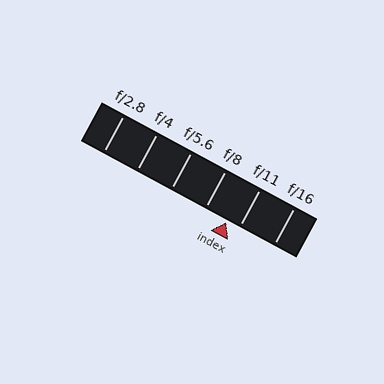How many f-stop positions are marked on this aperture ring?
There are 6 f-stop positions marked.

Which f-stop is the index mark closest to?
The index mark is closest to f/11.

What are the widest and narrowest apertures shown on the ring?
The widest aperture shown is f/2.8 and the narrowest is f/16.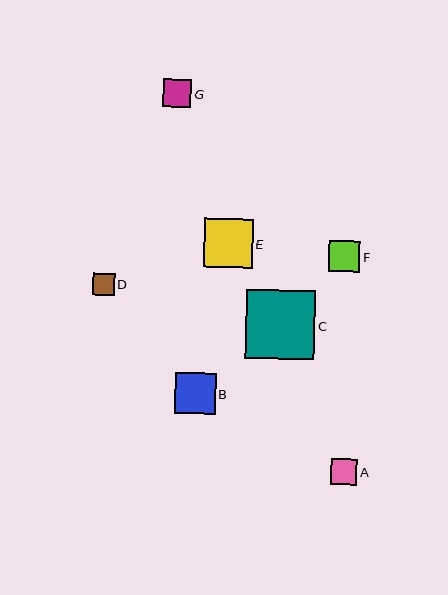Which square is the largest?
Square C is the largest with a size of approximately 70 pixels.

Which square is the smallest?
Square D is the smallest with a size of approximately 22 pixels.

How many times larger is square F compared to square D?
Square F is approximately 1.4 times the size of square D.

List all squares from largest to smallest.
From largest to smallest: C, E, B, F, G, A, D.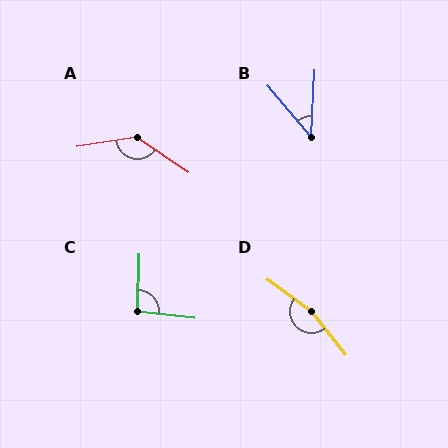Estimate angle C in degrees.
Approximately 94 degrees.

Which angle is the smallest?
B, at approximately 43 degrees.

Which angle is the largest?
D, at approximately 164 degrees.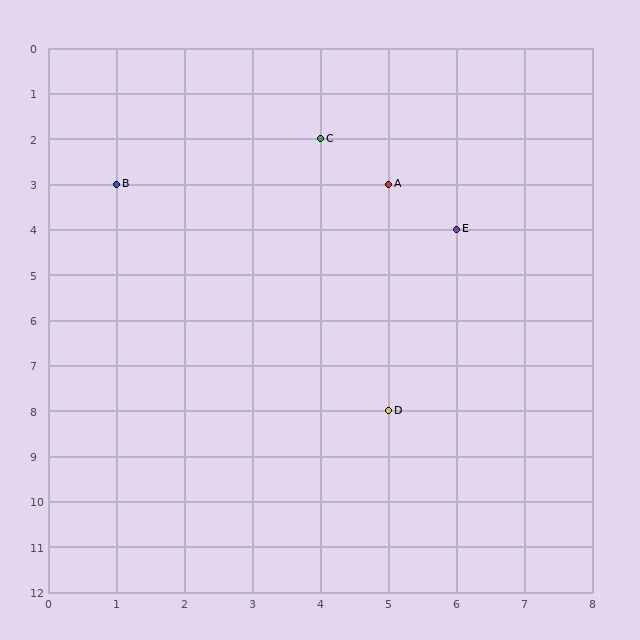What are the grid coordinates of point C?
Point C is at grid coordinates (4, 2).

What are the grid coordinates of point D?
Point D is at grid coordinates (5, 8).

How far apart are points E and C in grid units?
Points E and C are 2 columns and 2 rows apart (about 2.8 grid units diagonally).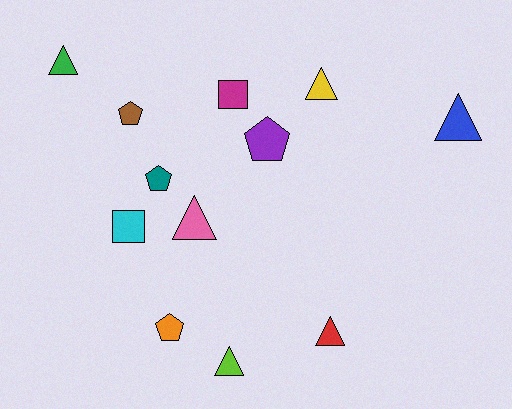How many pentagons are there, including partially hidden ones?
There are 4 pentagons.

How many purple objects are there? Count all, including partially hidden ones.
There is 1 purple object.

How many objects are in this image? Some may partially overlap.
There are 12 objects.